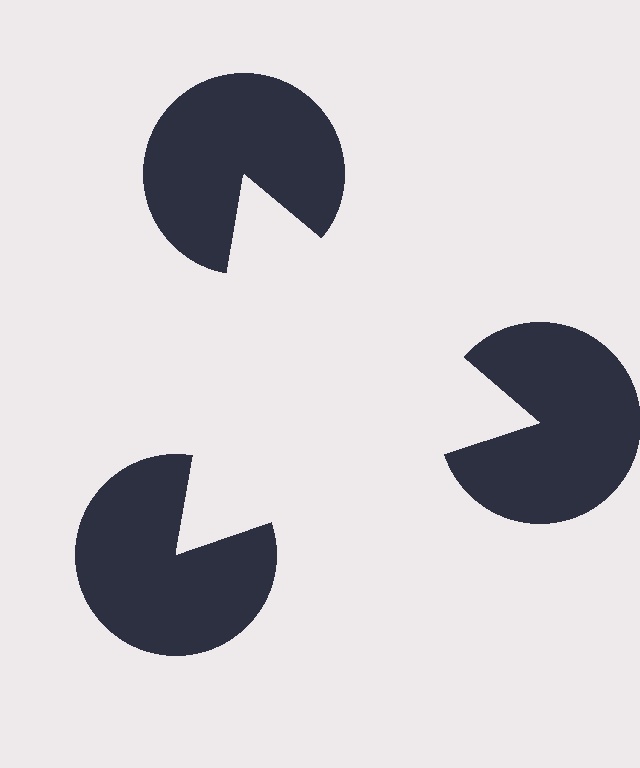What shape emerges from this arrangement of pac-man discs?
An illusory triangle — its edges are inferred from the aligned wedge cuts in the pac-man discs, not physically drawn.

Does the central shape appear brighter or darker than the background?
It typically appears slightly brighter than the background, even though no actual brightness change is drawn.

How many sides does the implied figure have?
3 sides.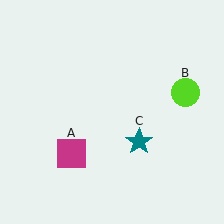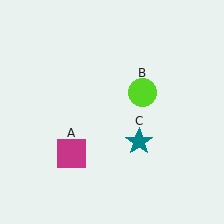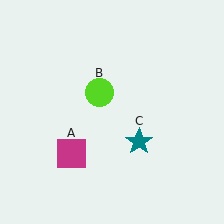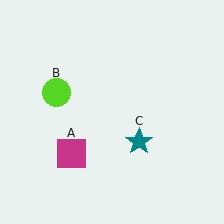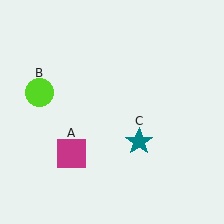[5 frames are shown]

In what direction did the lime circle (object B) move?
The lime circle (object B) moved left.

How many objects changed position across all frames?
1 object changed position: lime circle (object B).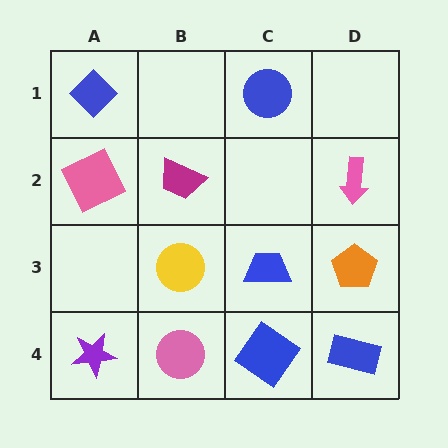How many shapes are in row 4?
4 shapes.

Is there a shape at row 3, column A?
No, that cell is empty.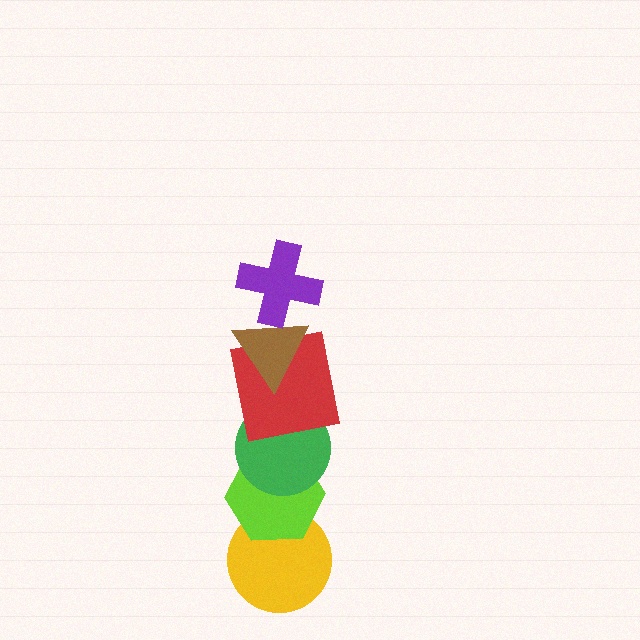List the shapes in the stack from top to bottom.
From top to bottom: the purple cross, the brown triangle, the red square, the green circle, the lime hexagon, the yellow circle.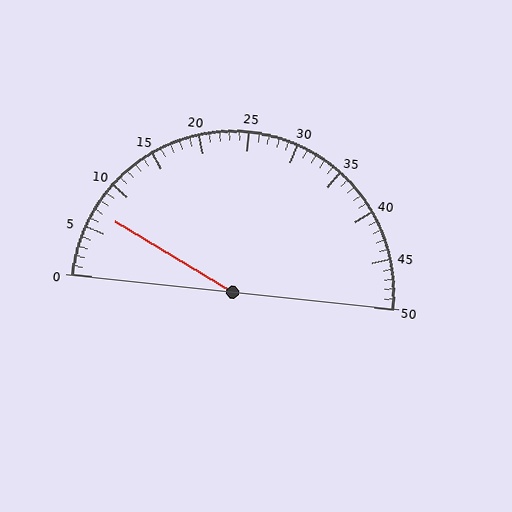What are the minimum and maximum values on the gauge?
The gauge ranges from 0 to 50.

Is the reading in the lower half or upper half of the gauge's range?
The reading is in the lower half of the range (0 to 50).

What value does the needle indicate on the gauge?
The needle indicates approximately 7.